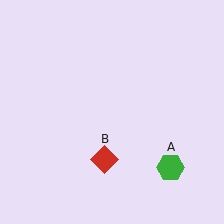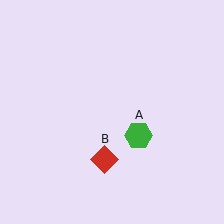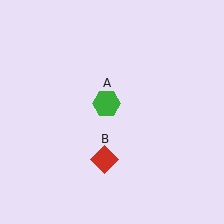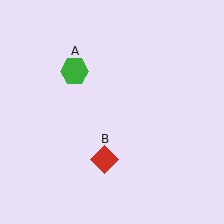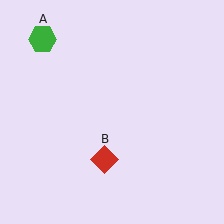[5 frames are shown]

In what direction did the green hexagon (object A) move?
The green hexagon (object A) moved up and to the left.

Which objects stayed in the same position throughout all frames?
Red diamond (object B) remained stationary.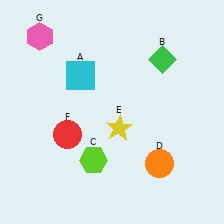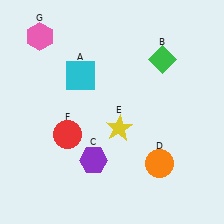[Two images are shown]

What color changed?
The hexagon (C) changed from lime in Image 1 to purple in Image 2.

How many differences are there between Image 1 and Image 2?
There is 1 difference between the two images.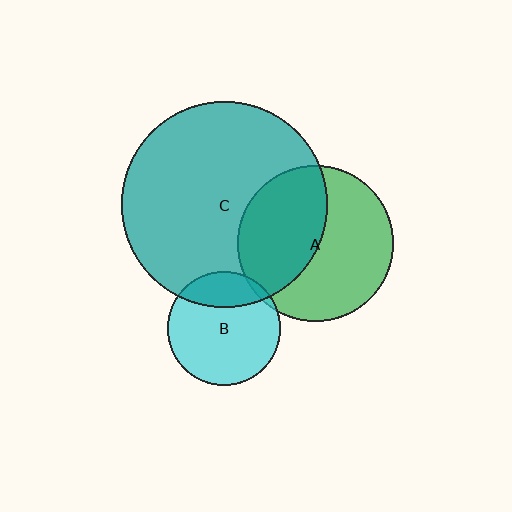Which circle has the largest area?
Circle C (teal).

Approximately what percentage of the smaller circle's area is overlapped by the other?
Approximately 25%.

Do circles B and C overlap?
Yes.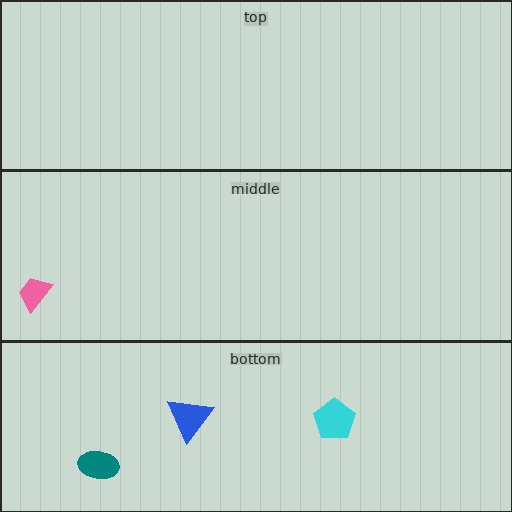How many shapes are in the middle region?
1.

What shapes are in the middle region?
The pink trapezoid.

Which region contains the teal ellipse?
The bottom region.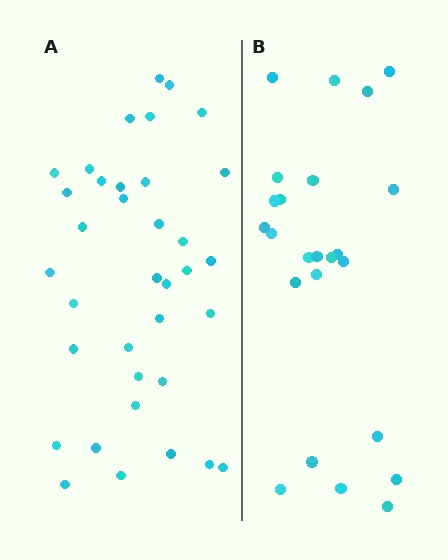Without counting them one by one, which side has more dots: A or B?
Region A (the left region) has more dots.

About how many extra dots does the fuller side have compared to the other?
Region A has roughly 12 or so more dots than region B.